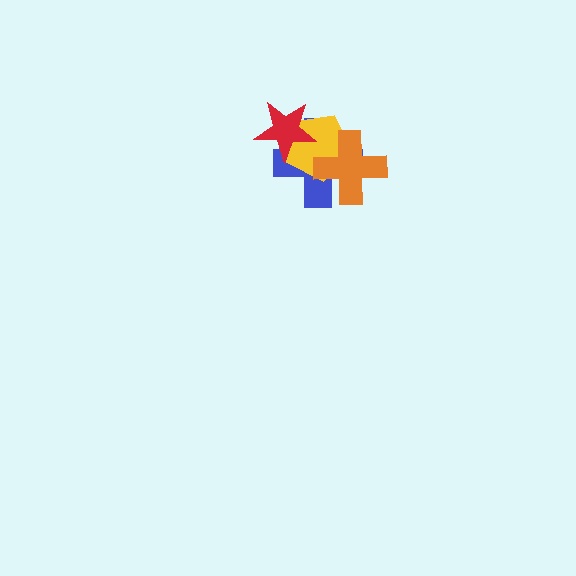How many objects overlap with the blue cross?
3 objects overlap with the blue cross.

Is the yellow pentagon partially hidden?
Yes, it is partially covered by another shape.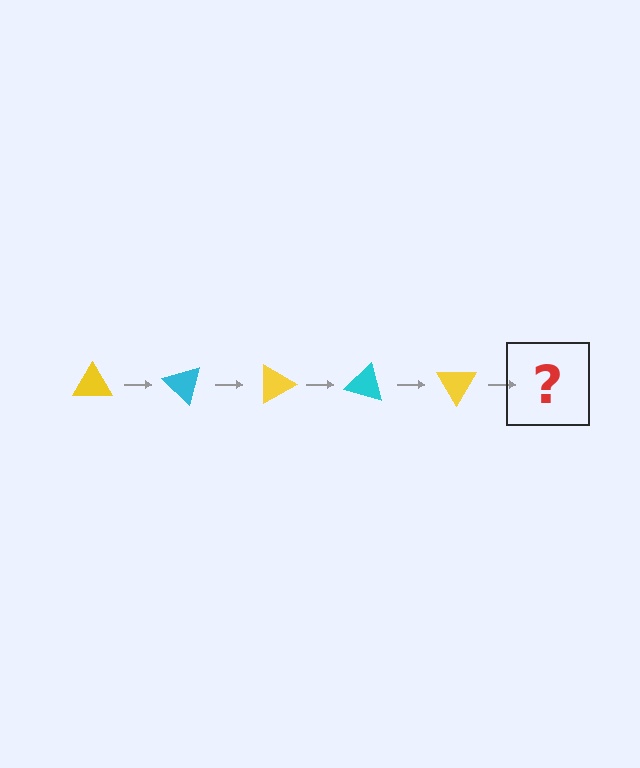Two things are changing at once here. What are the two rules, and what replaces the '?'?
The two rules are that it rotates 45 degrees each step and the color cycles through yellow and cyan. The '?' should be a cyan triangle, rotated 225 degrees from the start.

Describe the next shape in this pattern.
It should be a cyan triangle, rotated 225 degrees from the start.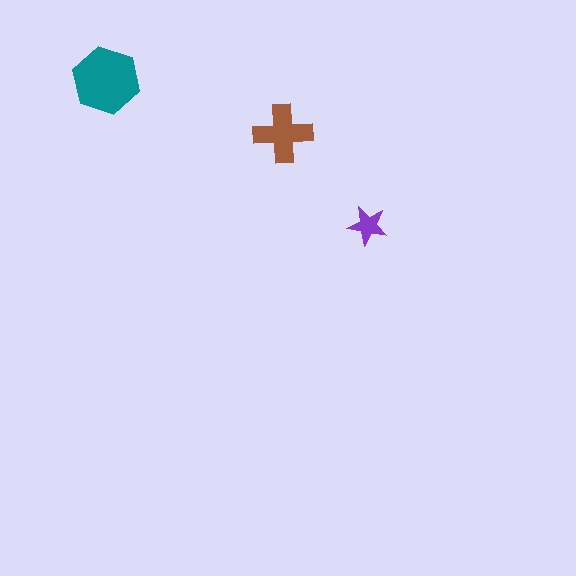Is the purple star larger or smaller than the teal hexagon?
Smaller.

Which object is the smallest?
The purple star.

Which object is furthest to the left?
The teal hexagon is leftmost.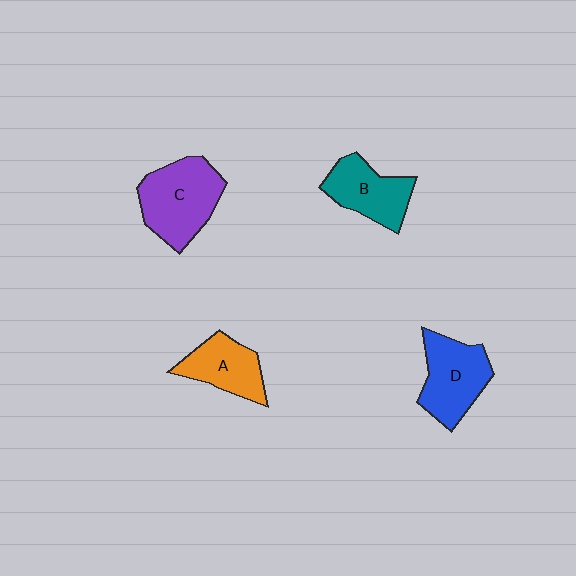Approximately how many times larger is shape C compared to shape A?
Approximately 1.5 times.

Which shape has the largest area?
Shape C (purple).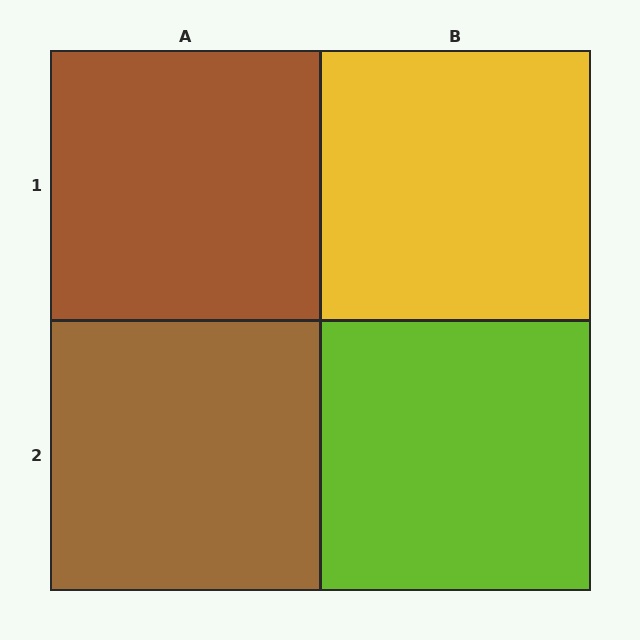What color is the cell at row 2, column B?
Lime.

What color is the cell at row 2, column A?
Brown.